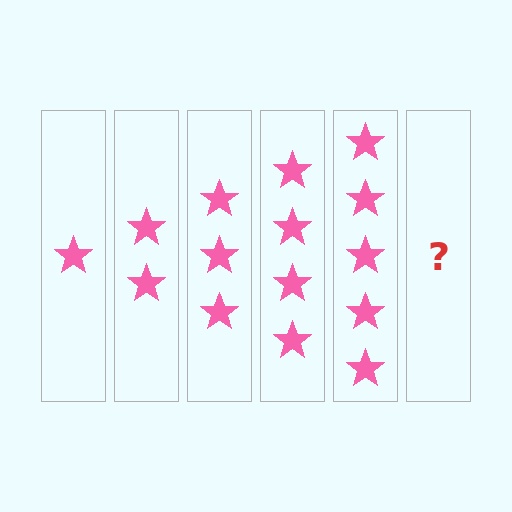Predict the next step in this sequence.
The next step is 6 stars.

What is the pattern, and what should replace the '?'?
The pattern is that each step adds one more star. The '?' should be 6 stars.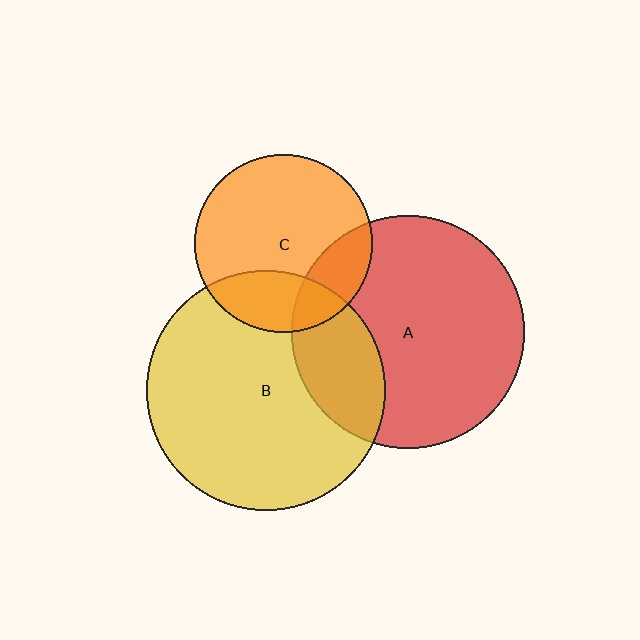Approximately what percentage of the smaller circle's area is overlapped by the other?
Approximately 25%.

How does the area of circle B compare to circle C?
Approximately 1.8 times.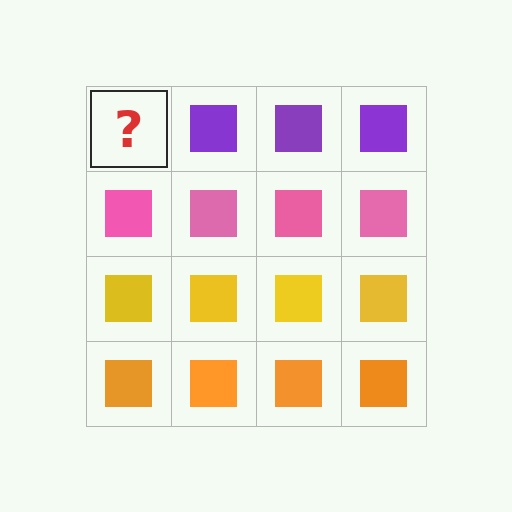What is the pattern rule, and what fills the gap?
The rule is that each row has a consistent color. The gap should be filled with a purple square.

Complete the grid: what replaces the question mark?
The question mark should be replaced with a purple square.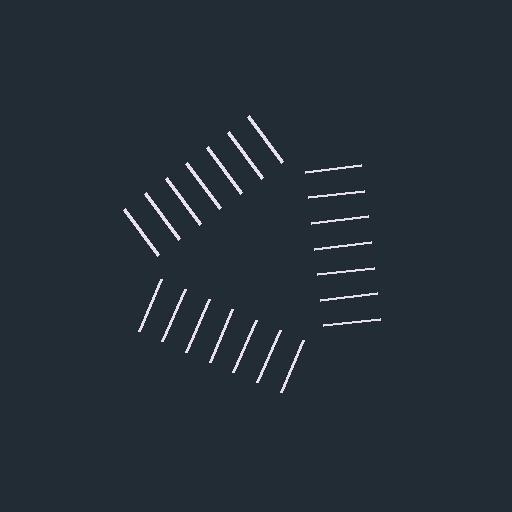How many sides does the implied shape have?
3 sides — the line-ends trace a triangle.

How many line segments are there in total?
21 — 7 along each of the 3 edges.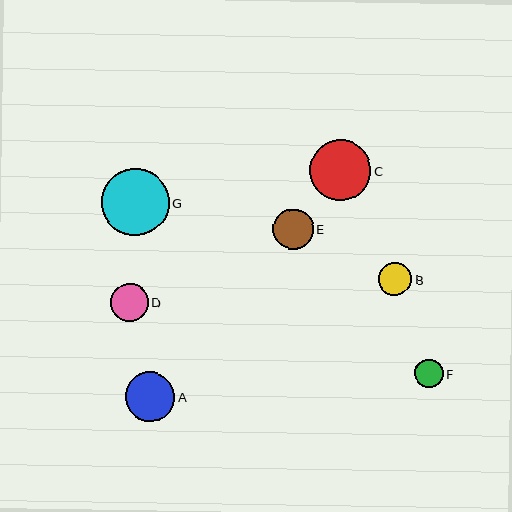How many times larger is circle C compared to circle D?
Circle C is approximately 1.6 times the size of circle D.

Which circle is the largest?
Circle G is the largest with a size of approximately 68 pixels.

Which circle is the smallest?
Circle F is the smallest with a size of approximately 29 pixels.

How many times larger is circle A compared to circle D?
Circle A is approximately 1.3 times the size of circle D.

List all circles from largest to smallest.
From largest to smallest: G, C, A, E, D, B, F.